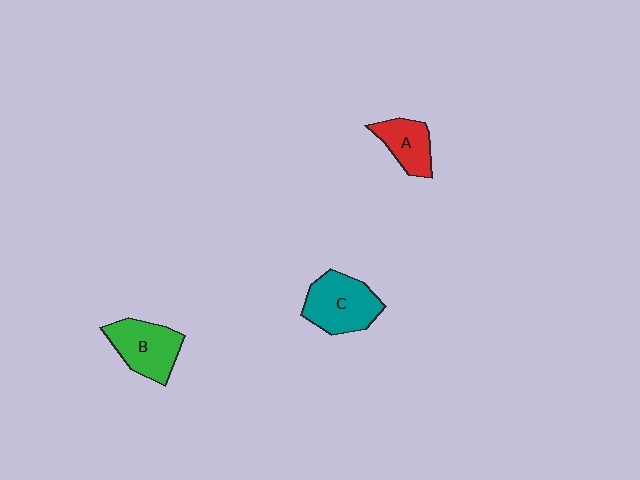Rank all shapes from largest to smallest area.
From largest to smallest: C (teal), B (green), A (red).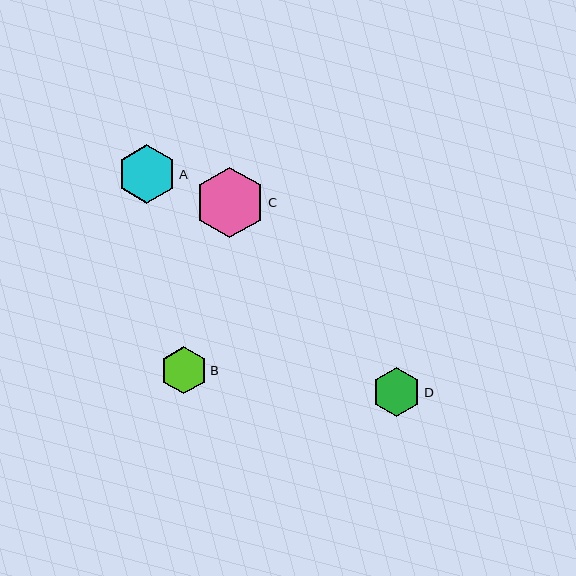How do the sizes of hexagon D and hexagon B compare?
Hexagon D and hexagon B are approximately the same size.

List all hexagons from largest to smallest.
From largest to smallest: C, A, D, B.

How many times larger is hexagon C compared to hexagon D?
Hexagon C is approximately 1.5 times the size of hexagon D.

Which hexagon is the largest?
Hexagon C is the largest with a size of approximately 71 pixels.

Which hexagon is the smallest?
Hexagon B is the smallest with a size of approximately 47 pixels.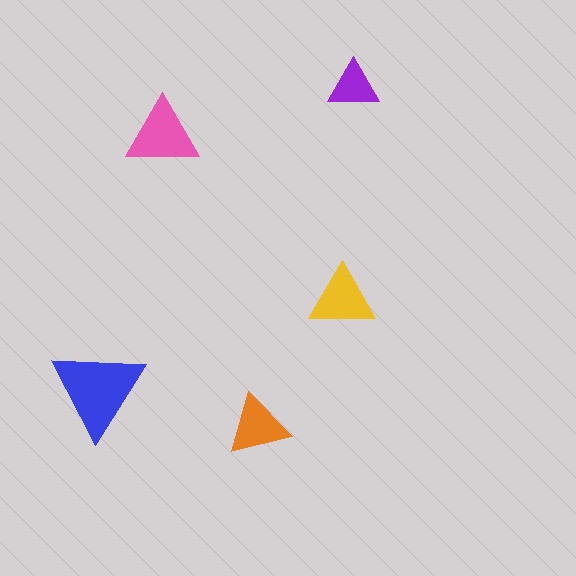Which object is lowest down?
The orange triangle is bottommost.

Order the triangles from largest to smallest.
the blue one, the pink one, the yellow one, the orange one, the purple one.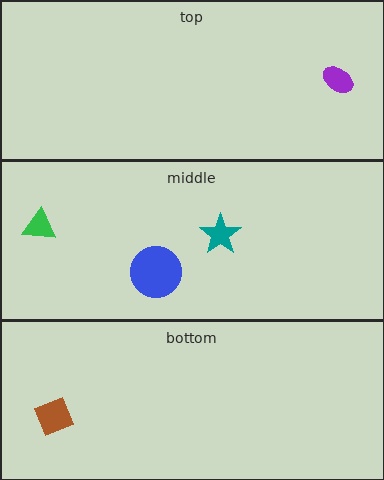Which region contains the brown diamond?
The bottom region.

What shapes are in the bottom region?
The brown diamond.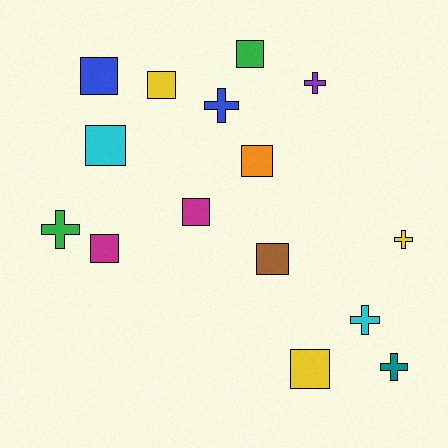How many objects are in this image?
There are 15 objects.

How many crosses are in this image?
There are 6 crosses.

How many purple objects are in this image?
There is 1 purple object.